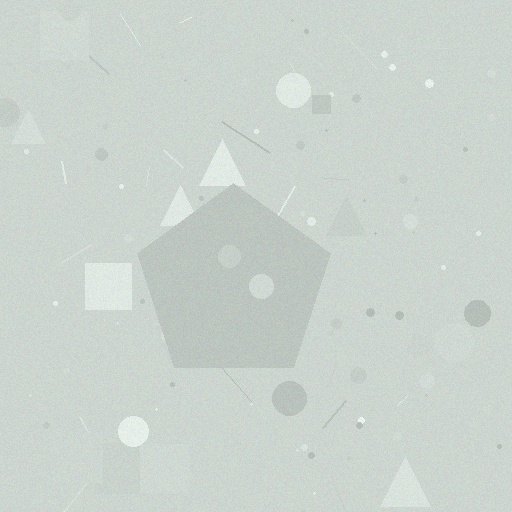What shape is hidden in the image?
A pentagon is hidden in the image.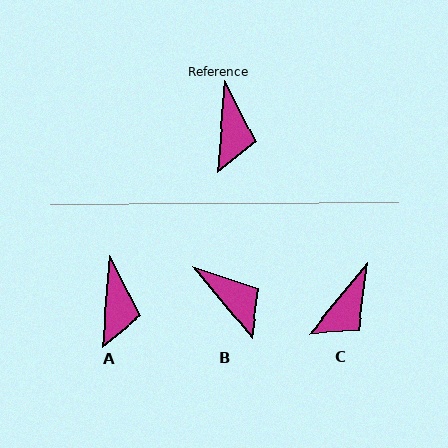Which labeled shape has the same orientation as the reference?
A.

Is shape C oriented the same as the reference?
No, it is off by about 35 degrees.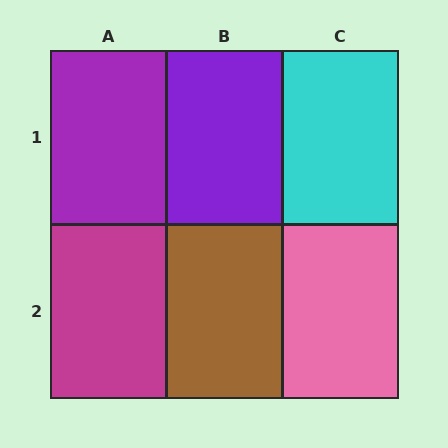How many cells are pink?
1 cell is pink.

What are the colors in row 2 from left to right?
Magenta, brown, pink.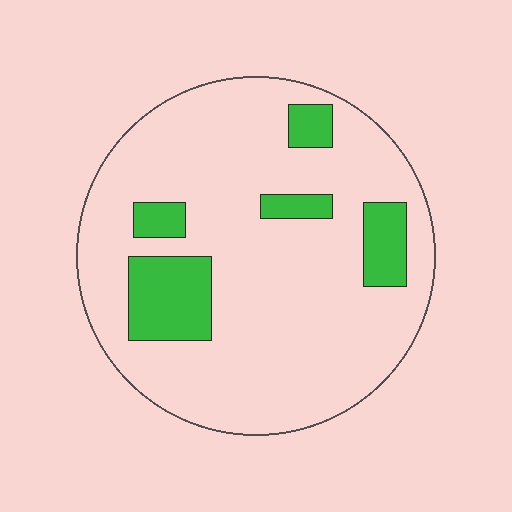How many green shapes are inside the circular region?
5.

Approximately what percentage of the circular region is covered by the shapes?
Approximately 15%.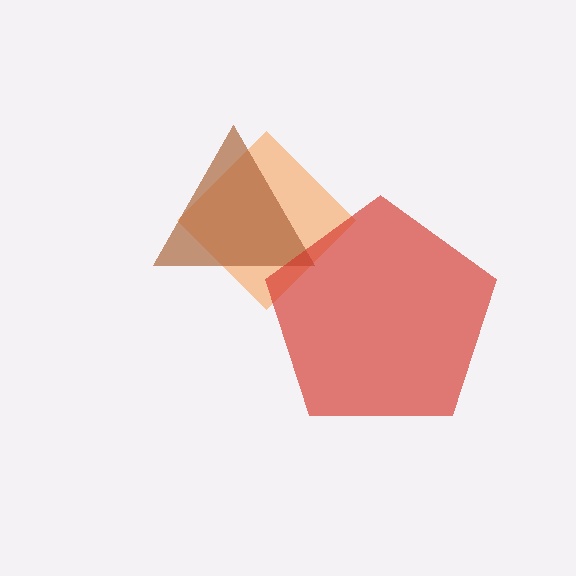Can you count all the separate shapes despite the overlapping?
Yes, there are 3 separate shapes.